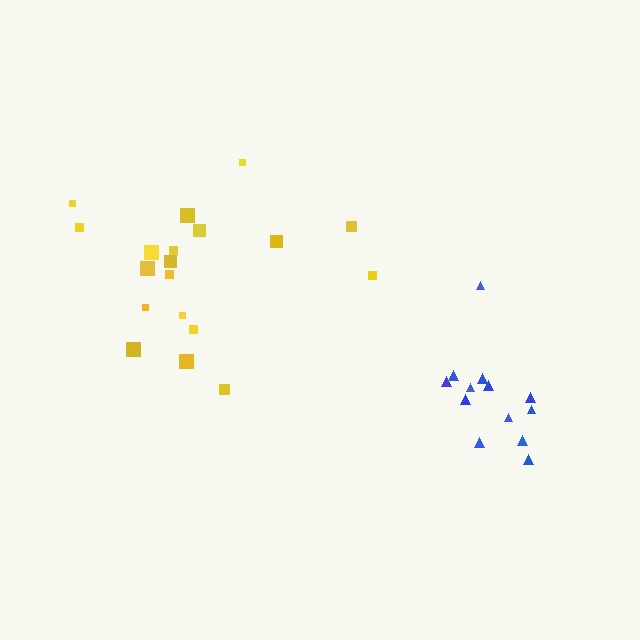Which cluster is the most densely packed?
Blue.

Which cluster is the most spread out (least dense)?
Yellow.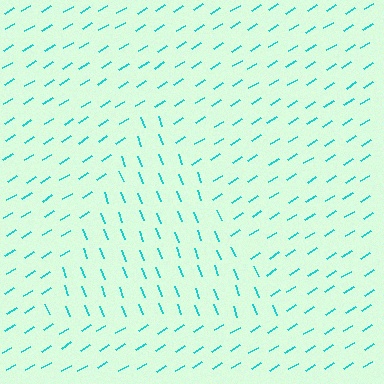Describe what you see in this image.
The image is filled with small cyan line segments. A triangle region in the image has lines oriented differently from the surrounding lines, creating a visible texture boundary.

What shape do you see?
I see a triangle.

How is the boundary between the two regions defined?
The boundary is defined purely by a change in line orientation (approximately 79 degrees difference). All lines are the same color and thickness.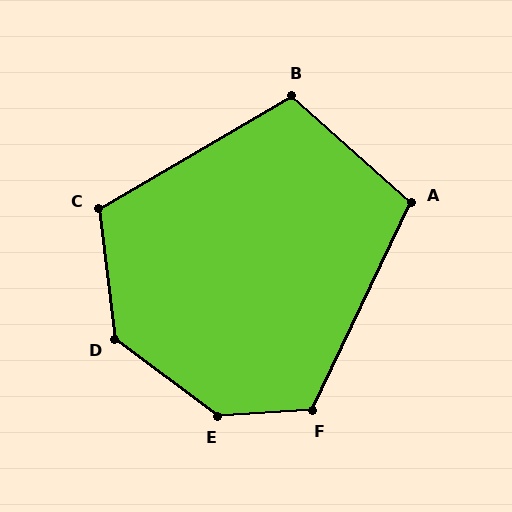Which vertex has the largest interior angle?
E, at approximately 140 degrees.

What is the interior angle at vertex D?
Approximately 133 degrees (obtuse).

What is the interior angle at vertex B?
Approximately 108 degrees (obtuse).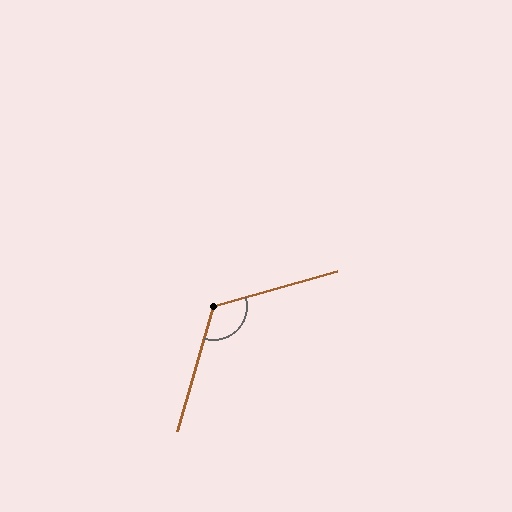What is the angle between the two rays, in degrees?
Approximately 122 degrees.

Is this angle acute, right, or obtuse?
It is obtuse.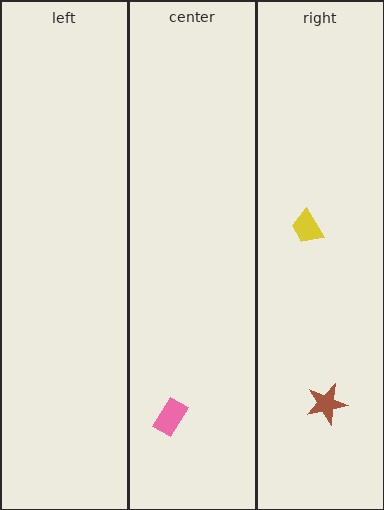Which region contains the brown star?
The right region.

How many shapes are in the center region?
1.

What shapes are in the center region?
The pink rectangle.